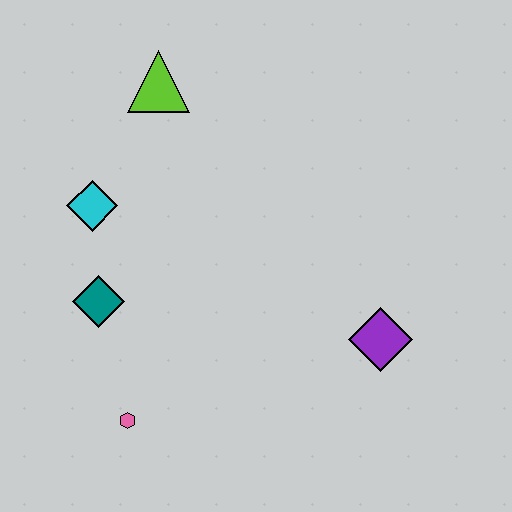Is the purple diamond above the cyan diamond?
No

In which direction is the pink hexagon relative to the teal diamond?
The pink hexagon is below the teal diamond.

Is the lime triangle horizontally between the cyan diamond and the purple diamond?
Yes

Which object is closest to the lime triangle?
The cyan diamond is closest to the lime triangle.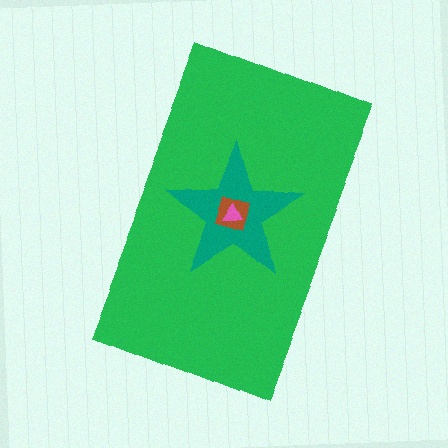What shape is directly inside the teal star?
The brown square.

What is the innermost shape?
The pink triangle.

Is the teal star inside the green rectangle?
Yes.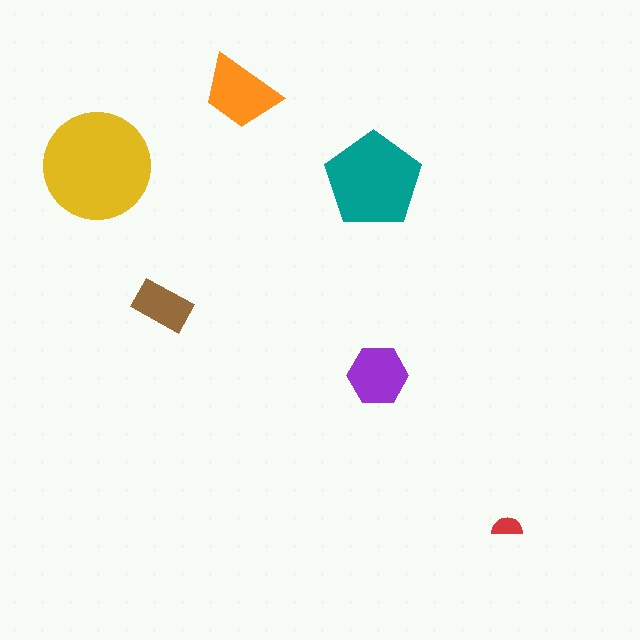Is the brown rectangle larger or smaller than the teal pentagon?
Smaller.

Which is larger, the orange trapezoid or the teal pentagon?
The teal pentagon.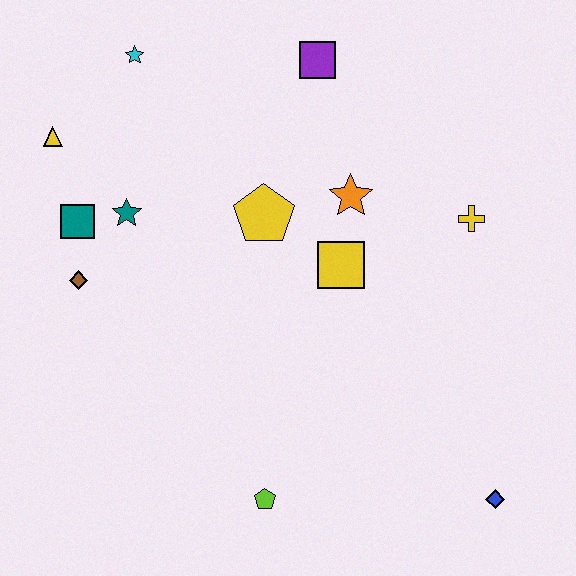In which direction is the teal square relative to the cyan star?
The teal square is below the cyan star.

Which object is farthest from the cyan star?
The blue diamond is farthest from the cyan star.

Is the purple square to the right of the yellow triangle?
Yes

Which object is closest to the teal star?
The teal square is closest to the teal star.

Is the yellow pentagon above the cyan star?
No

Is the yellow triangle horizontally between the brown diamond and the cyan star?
No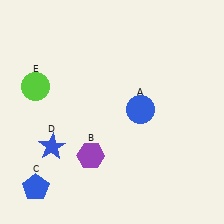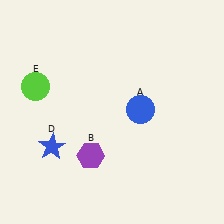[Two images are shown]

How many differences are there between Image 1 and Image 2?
There is 1 difference between the two images.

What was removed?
The blue pentagon (C) was removed in Image 2.